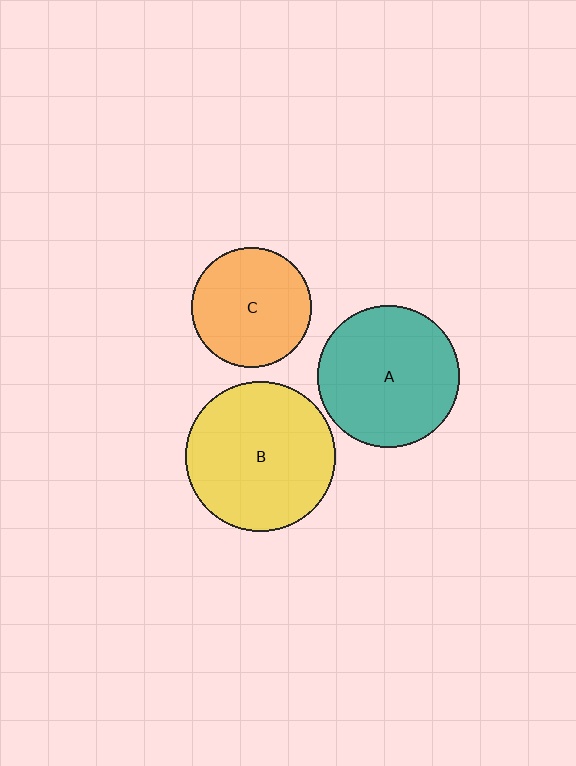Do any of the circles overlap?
No, none of the circles overlap.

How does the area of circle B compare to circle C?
Approximately 1.6 times.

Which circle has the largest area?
Circle B (yellow).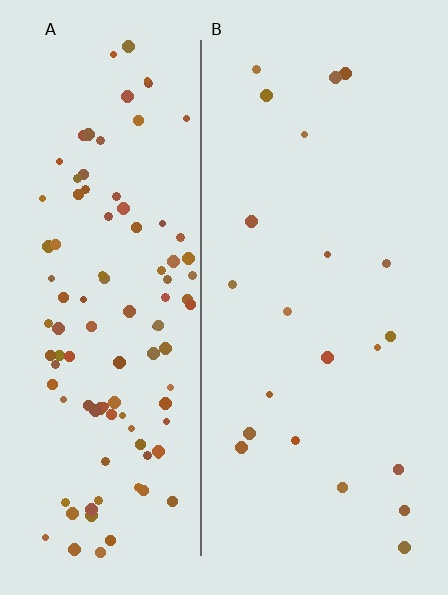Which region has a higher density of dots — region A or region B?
A (the left).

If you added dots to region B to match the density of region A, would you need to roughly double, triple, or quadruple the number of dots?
Approximately quadruple.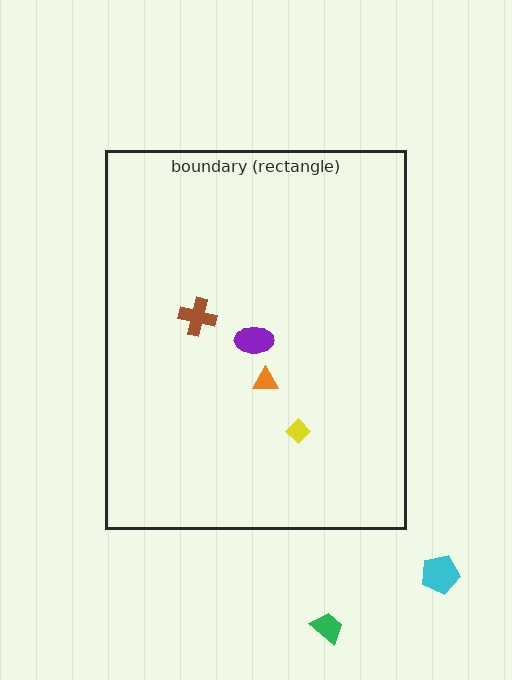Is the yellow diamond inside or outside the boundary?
Inside.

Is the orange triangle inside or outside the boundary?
Inside.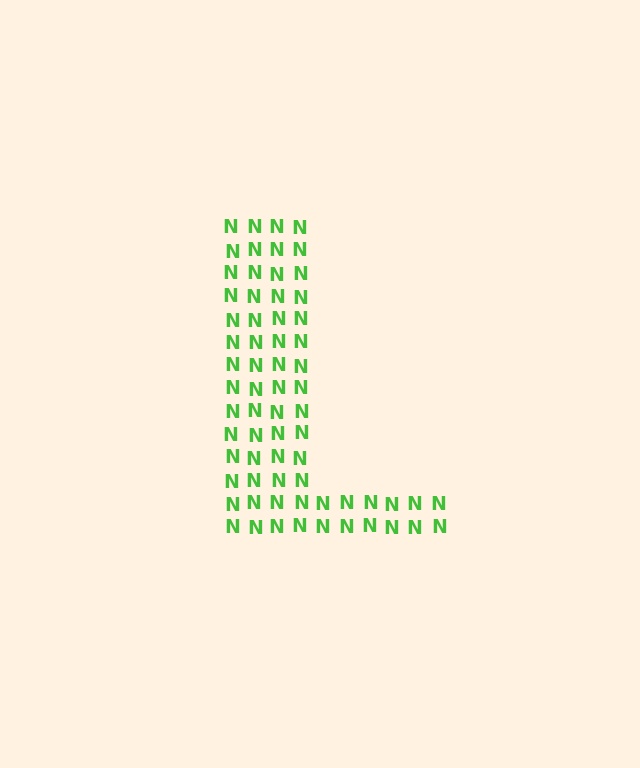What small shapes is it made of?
It is made of small letter N's.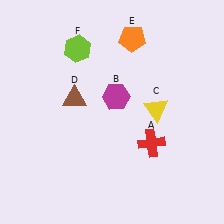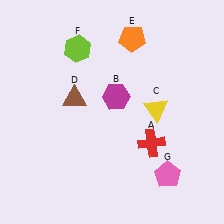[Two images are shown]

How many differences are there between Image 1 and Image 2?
There is 1 difference between the two images.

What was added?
A pink pentagon (G) was added in Image 2.